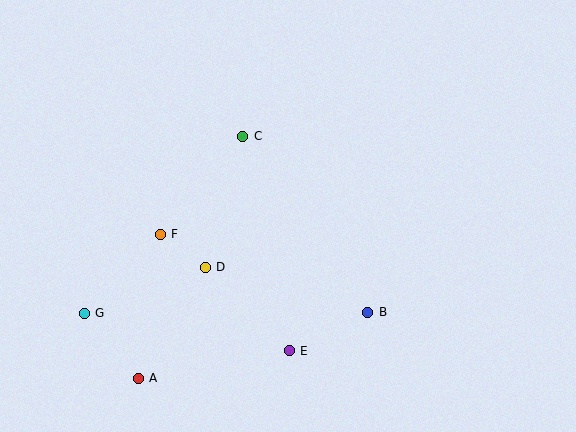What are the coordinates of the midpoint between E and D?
The midpoint between E and D is at (247, 309).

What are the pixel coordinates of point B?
Point B is at (368, 312).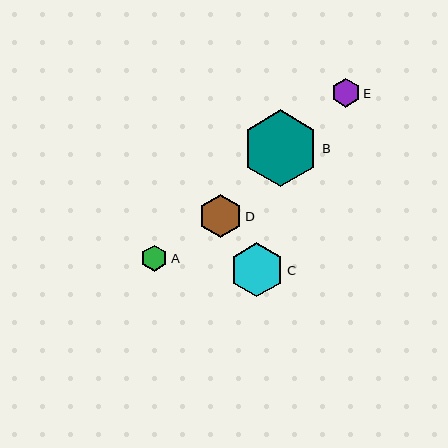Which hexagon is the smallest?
Hexagon A is the smallest with a size of approximately 26 pixels.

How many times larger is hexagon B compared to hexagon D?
Hexagon B is approximately 1.7 times the size of hexagon D.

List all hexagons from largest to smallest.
From largest to smallest: B, C, D, E, A.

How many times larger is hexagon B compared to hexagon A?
Hexagon B is approximately 2.9 times the size of hexagon A.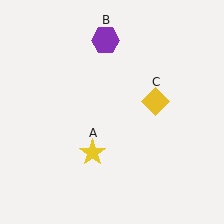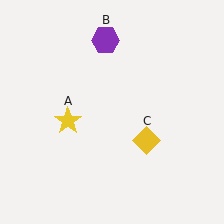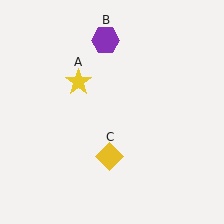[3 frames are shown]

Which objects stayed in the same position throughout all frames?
Purple hexagon (object B) remained stationary.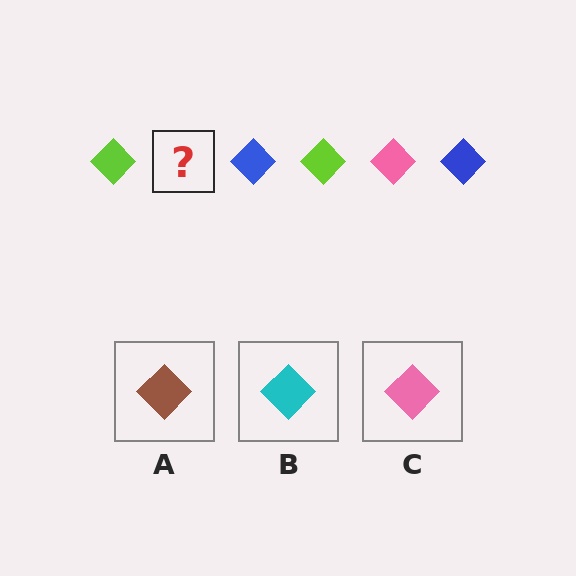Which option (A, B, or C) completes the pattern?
C.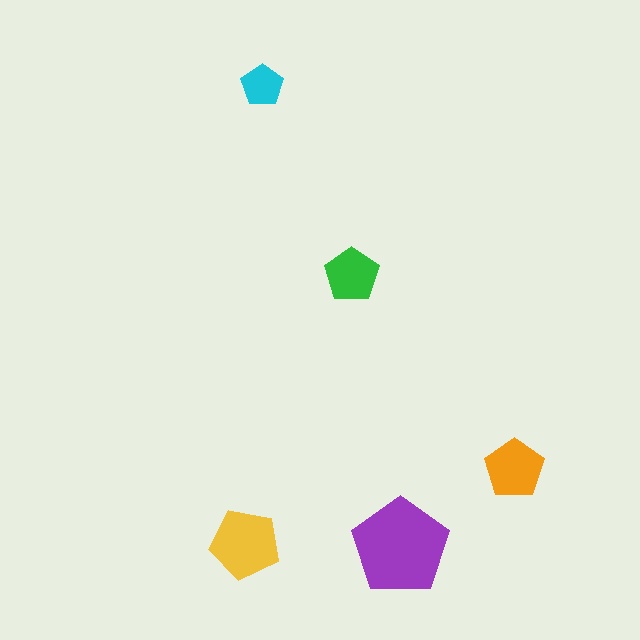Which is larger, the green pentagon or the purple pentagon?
The purple one.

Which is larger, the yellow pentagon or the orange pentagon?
The yellow one.